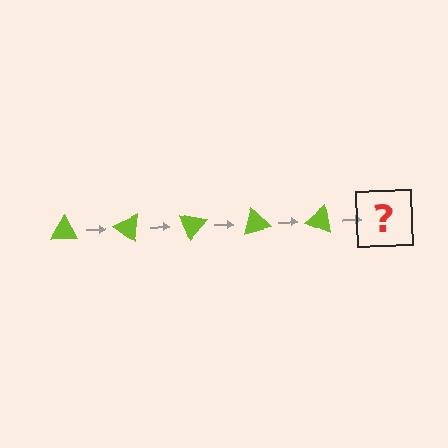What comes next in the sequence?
The next element should be a lime triangle rotated 175 degrees.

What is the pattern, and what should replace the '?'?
The pattern is that the triangle rotates 35 degrees each step. The '?' should be a lime triangle rotated 175 degrees.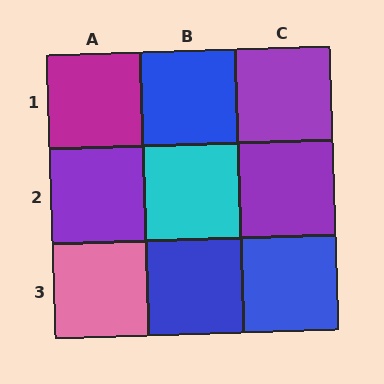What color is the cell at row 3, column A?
Pink.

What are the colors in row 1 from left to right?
Magenta, blue, purple.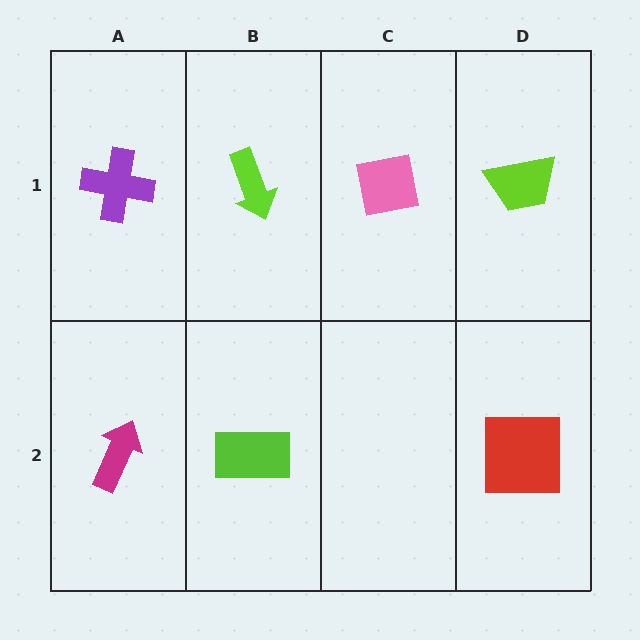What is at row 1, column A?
A purple cross.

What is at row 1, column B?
A lime arrow.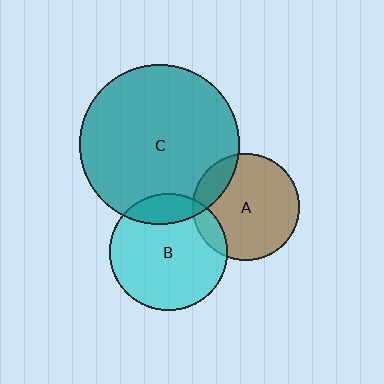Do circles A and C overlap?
Yes.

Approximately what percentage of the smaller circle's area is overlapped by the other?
Approximately 15%.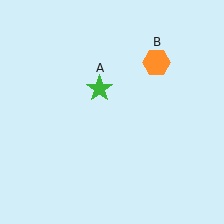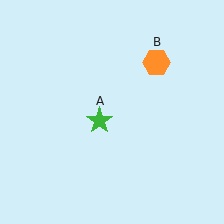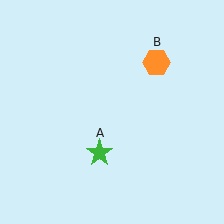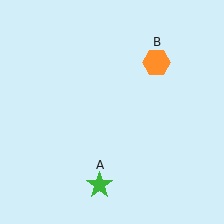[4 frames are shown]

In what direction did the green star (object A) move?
The green star (object A) moved down.